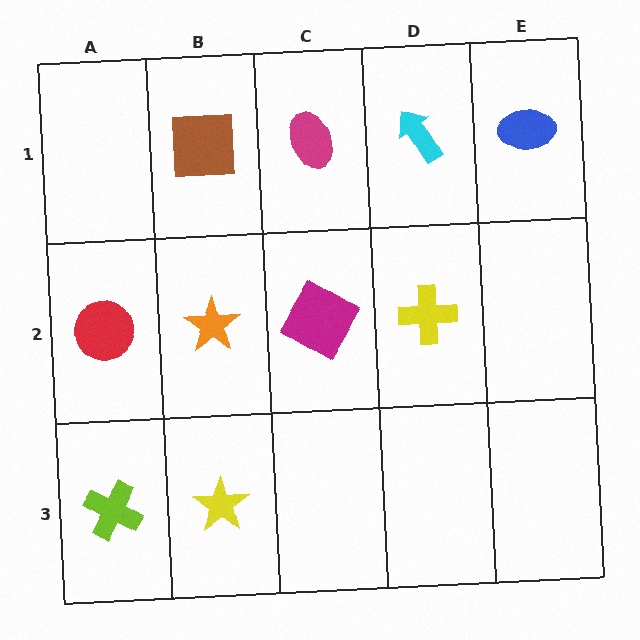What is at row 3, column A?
A lime cross.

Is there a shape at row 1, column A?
No, that cell is empty.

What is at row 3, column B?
A yellow star.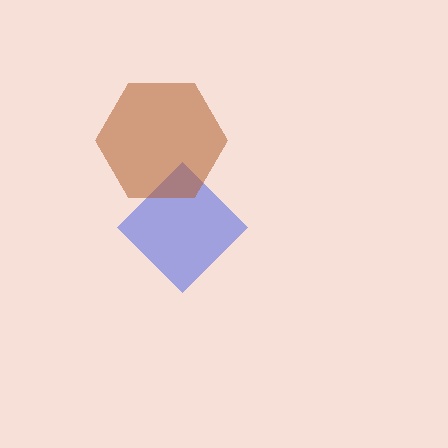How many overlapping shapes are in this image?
There are 2 overlapping shapes in the image.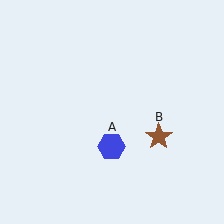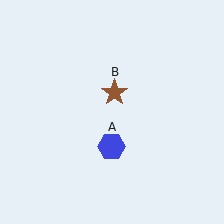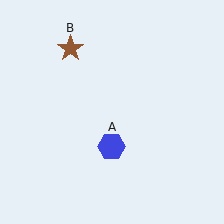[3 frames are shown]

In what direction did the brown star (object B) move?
The brown star (object B) moved up and to the left.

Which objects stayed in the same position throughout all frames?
Blue hexagon (object A) remained stationary.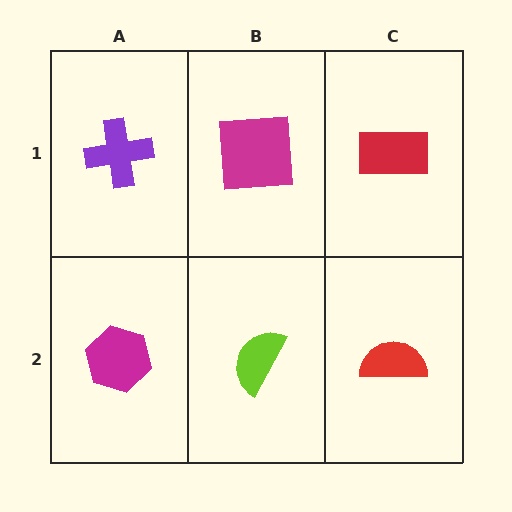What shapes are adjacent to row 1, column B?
A lime semicircle (row 2, column B), a purple cross (row 1, column A), a red rectangle (row 1, column C).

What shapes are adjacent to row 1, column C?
A red semicircle (row 2, column C), a magenta square (row 1, column B).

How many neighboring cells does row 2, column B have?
3.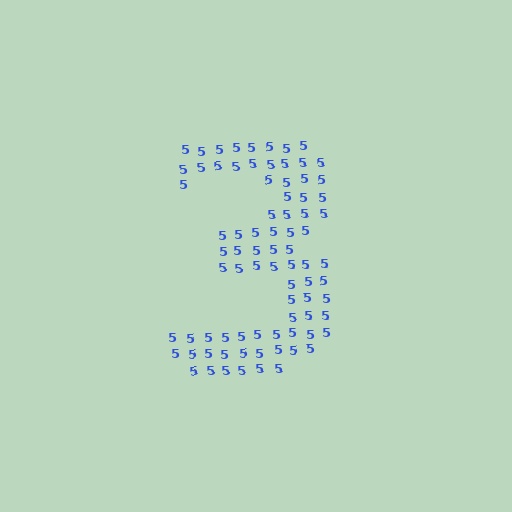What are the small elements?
The small elements are digit 5's.